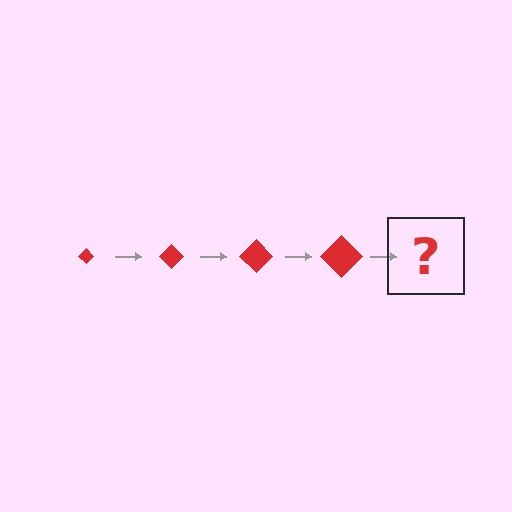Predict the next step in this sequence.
The next step is a red diamond, larger than the previous one.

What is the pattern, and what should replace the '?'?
The pattern is that the diamond gets progressively larger each step. The '?' should be a red diamond, larger than the previous one.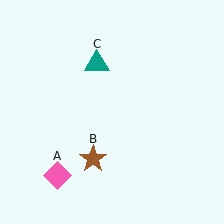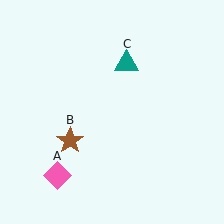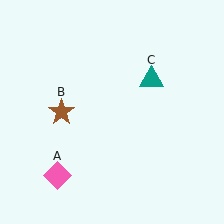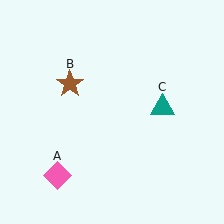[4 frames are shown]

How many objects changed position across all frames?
2 objects changed position: brown star (object B), teal triangle (object C).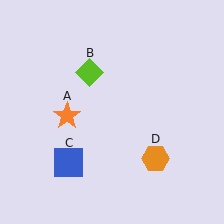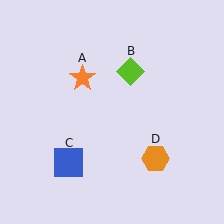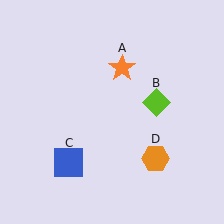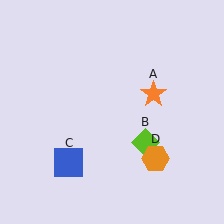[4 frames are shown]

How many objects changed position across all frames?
2 objects changed position: orange star (object A), lime diamond (object B).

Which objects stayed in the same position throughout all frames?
Blue square (object C) and orange hexagon (object D) remained stationary.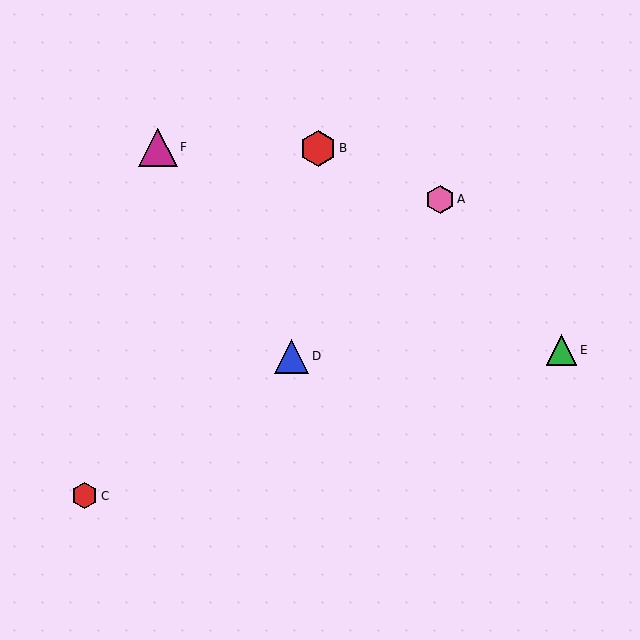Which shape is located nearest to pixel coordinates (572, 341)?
The green triangle (labeled E) at (561, 350) is nearest to that location.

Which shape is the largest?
The magenta triangle (labeled F) is the largest.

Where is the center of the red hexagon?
The center of the red hexagon is at (84, 496).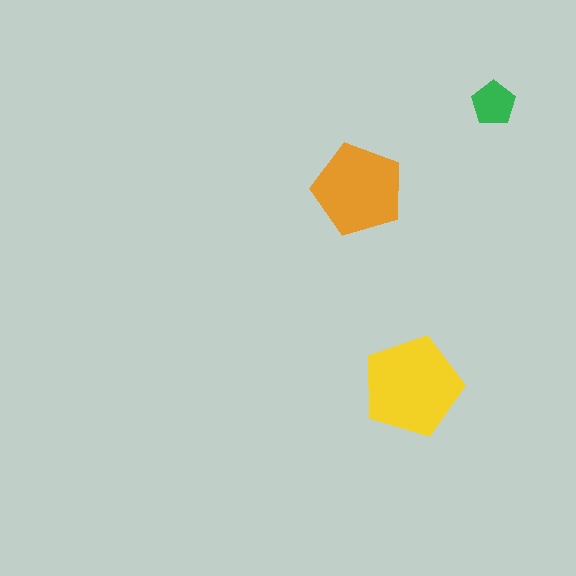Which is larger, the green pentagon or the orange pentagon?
The orange one.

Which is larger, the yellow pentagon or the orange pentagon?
The yellow one.